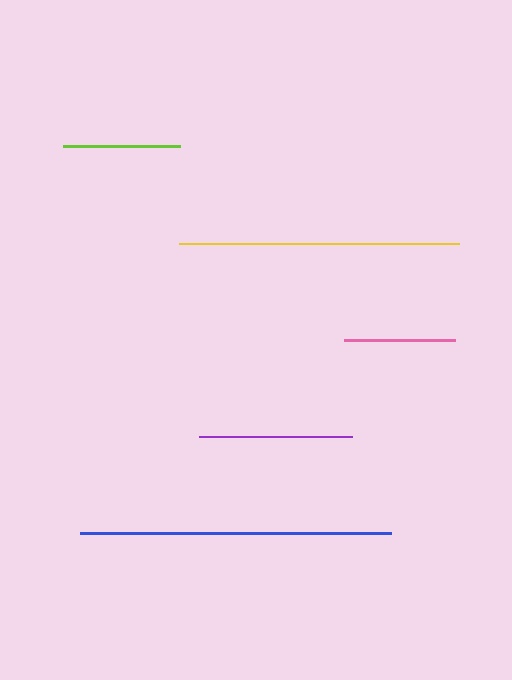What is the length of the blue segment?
The blue segment is approximately 311 pixels long.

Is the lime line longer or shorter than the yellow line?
The yellow line is longer than the lime line.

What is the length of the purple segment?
The purple segment is approximately 153 pixels long.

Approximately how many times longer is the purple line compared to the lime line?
The purple line is approximately 1.3 times the length of the lime line.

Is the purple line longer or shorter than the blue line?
The blue line is longer than the purple line.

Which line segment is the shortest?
The pink line is the shortest at approximately 112 pixels.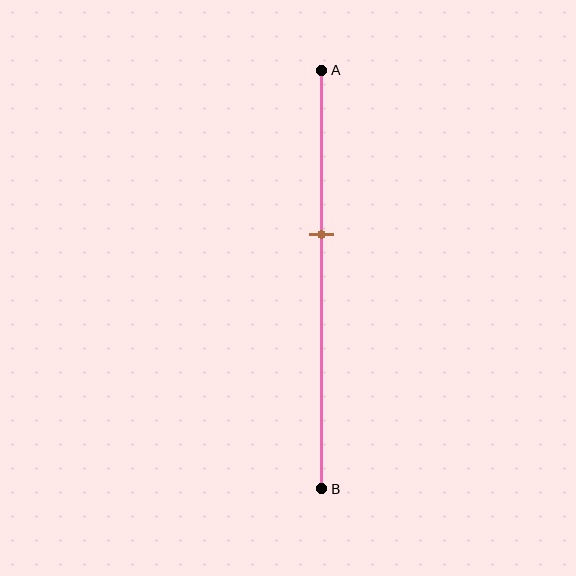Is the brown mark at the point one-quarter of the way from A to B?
No, the mark is at about 40% from A, not at the 25% one-quarter point.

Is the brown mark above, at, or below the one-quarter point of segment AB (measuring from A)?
The brown mark is below the one-quarter point of segment AB.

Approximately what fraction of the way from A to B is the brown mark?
The brown mark is approximately 40% of the way from A to B.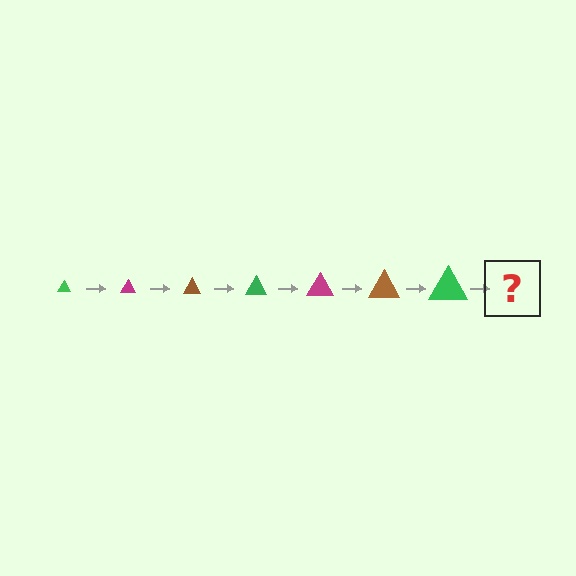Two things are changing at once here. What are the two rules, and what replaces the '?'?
The two rules are that the triangle grows larger each step and the color cycles through green, magenta, and brown. The '?' should be a magenta triangle, larger than the previous one.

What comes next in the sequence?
The next element should be a magenta triangle, larger than the previous one.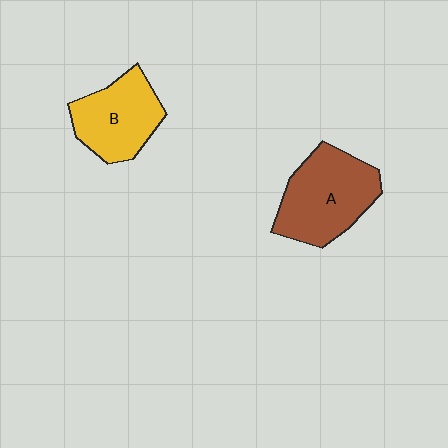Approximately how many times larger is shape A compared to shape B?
Approximately 1.2 times.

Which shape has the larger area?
Shape A (brown).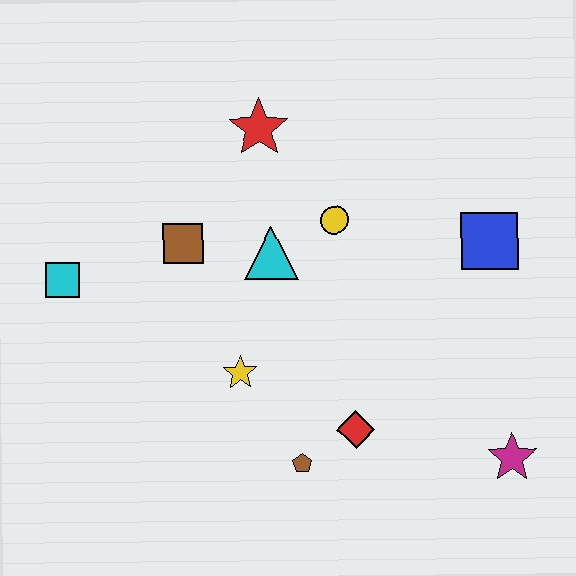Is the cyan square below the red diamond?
No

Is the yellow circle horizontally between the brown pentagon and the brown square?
No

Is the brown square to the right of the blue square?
No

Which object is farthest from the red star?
The magenta star is farthest from the red star.